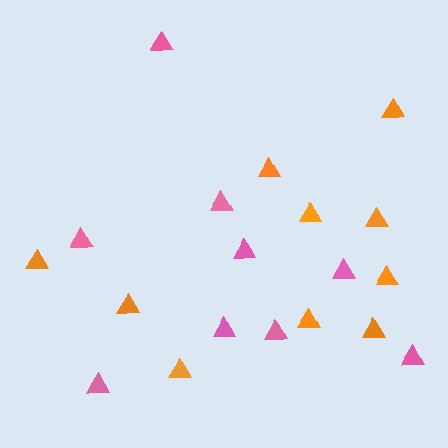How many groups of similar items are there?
There are 2 groups: one group of orange triangles (10) and one group of pink triangles (9).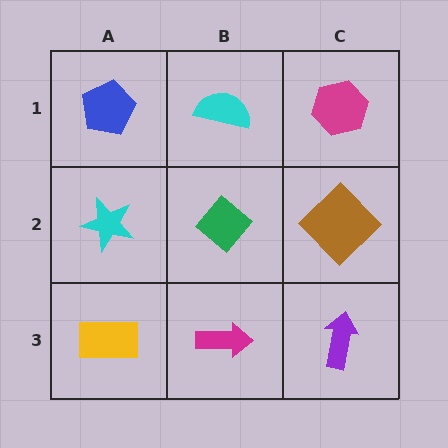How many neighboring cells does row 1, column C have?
2.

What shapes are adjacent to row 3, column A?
A cyan star (row 2, column A), a magenta arrow (row 3, column B).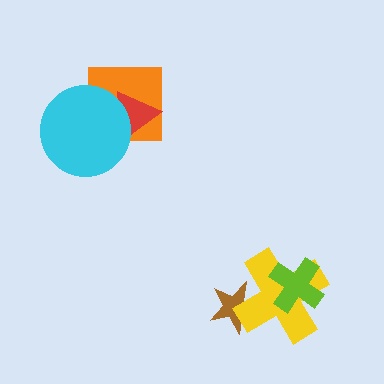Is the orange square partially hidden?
Yes, it is partially covered by another shape.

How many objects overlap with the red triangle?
2 objects overlap with the red triangle.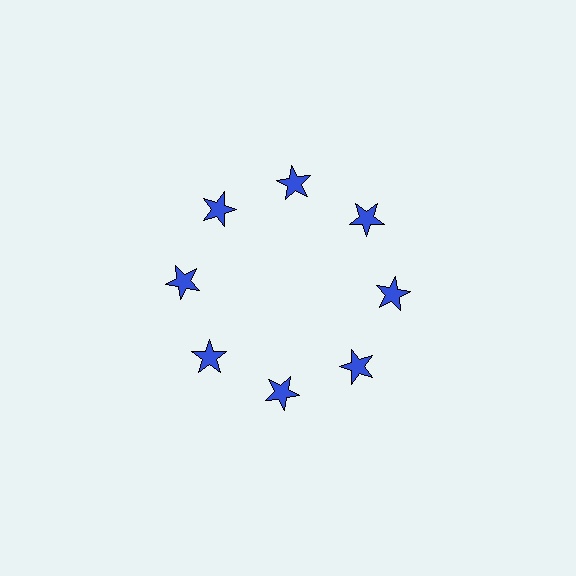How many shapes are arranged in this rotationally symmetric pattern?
There are 8 shapes, arranged in 8 groups of 1.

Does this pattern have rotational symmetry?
Yes, this pattern has 8-fold rotational symmetry. It looks the same after rotating 45 degrees around the center.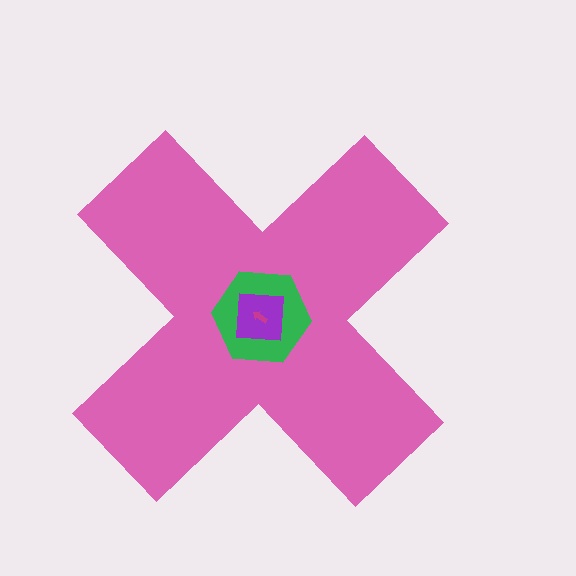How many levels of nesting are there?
4.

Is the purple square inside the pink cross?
Yes.